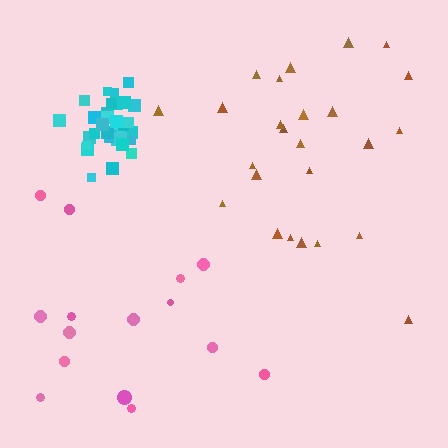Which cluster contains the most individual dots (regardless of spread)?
Cyan (31).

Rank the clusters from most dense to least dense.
cyan, brown, pink.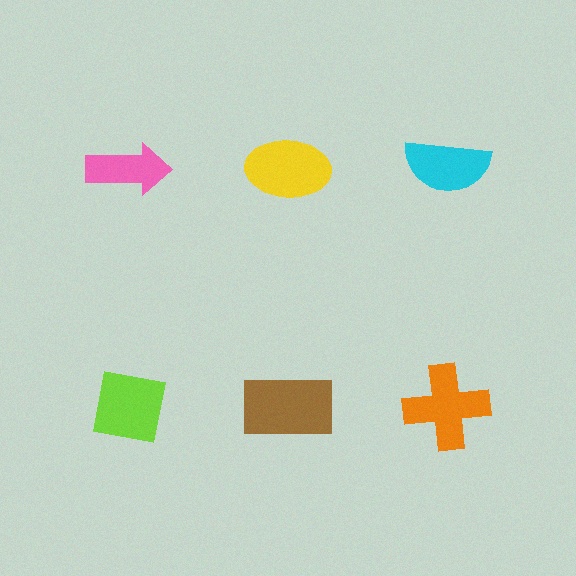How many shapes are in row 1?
3 shapes.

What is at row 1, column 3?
A cyan semicircle.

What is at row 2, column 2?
A brown rectangle.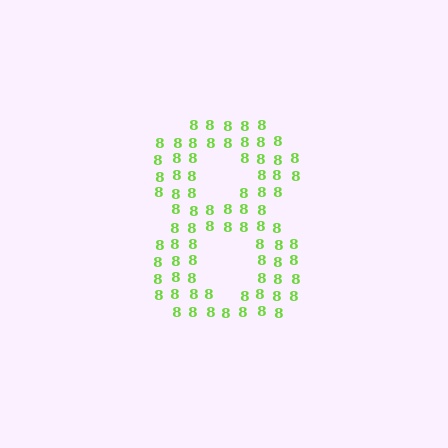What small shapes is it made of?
It is made of small digit 8's.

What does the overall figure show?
The overall figure shows the digit 8.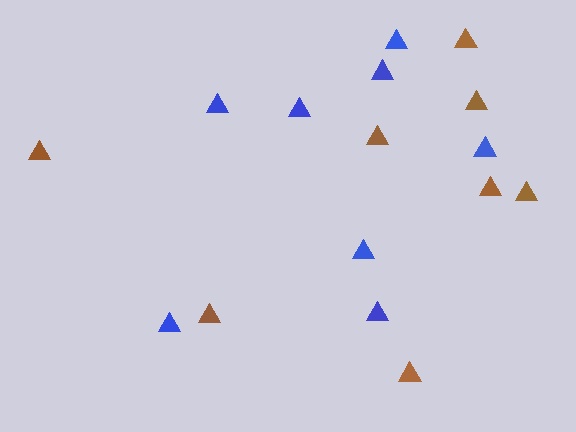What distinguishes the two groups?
There are 2 groups: one group of blue triangles (8) and one group of brown triangles (8).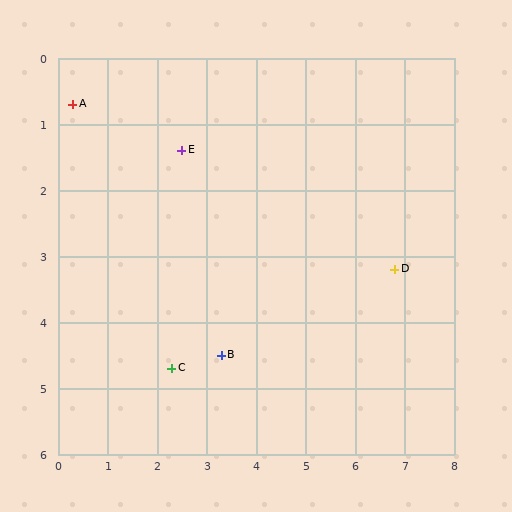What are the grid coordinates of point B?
Point B is at approximately (3.3, 4.5).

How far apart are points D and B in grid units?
Points D and B are about 3.7 grid units apart.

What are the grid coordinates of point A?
Point A is at approximately (0.3, 0.7).